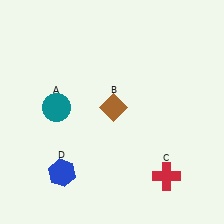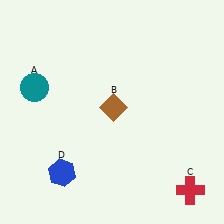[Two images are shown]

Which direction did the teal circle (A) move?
The teal circle (A) moved left.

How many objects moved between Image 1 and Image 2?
2 objects moved between the two images.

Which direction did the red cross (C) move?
The red cross (C) moved right.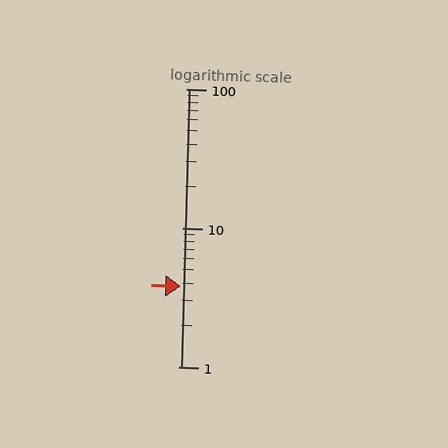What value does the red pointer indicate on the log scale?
The pointer indicates approximately 3.8.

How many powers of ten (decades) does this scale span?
The scale spans 2 decades, from 1 to 100.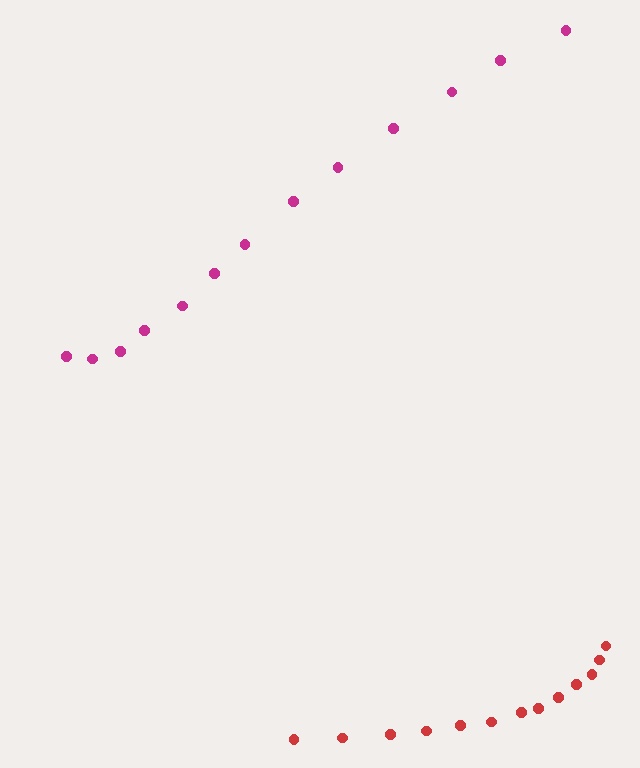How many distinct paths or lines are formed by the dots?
There are 2 distinct paths.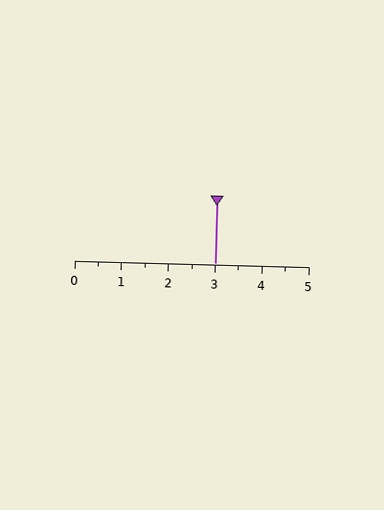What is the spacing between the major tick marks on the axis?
The major ticks are spaced 1 apart.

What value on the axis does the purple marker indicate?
The marker indicates approximately 3.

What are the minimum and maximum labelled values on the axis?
The axis runs from 0 to 5.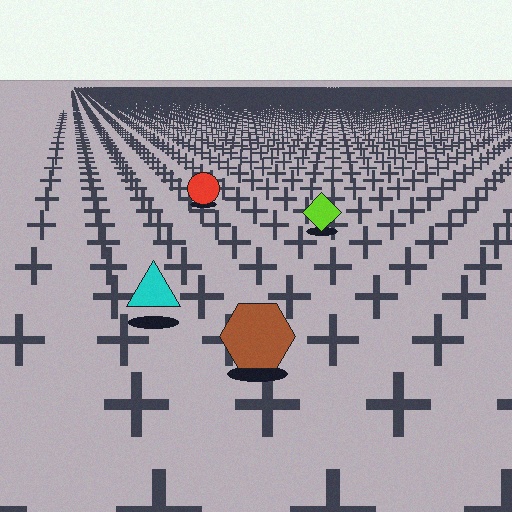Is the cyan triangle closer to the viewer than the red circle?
Yes. The cyan triangle is closer — you can tell from the texture gradient: the ground texture is coarser near it.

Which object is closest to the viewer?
The brown hexagon is closest. The texture marks near it are larger and more spread out.